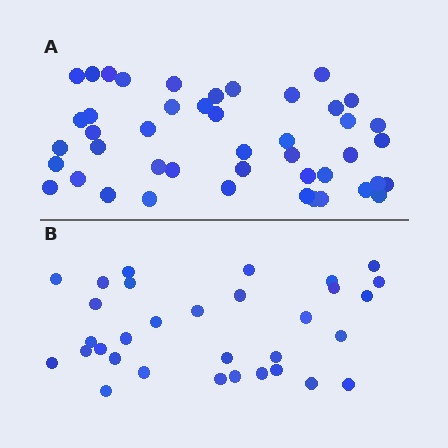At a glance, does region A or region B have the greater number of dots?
Region A (the top region) has more dots.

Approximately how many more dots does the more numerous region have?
Region A has approximately 15 more dots than region B.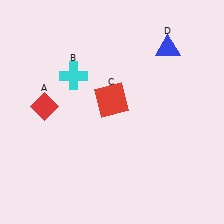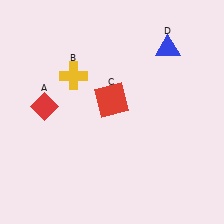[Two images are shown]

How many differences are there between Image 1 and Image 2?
There is 1 difference between the two images.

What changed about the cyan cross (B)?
In Image 1, B is cyan. In Image 2, it changed to yellow.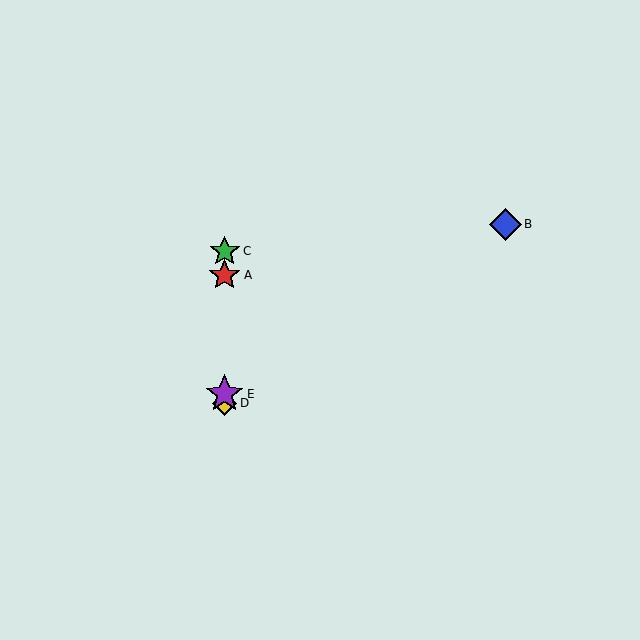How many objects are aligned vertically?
4 objects (A, C, D, E) are aligned vertically.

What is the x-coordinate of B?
Object B is at x≈505.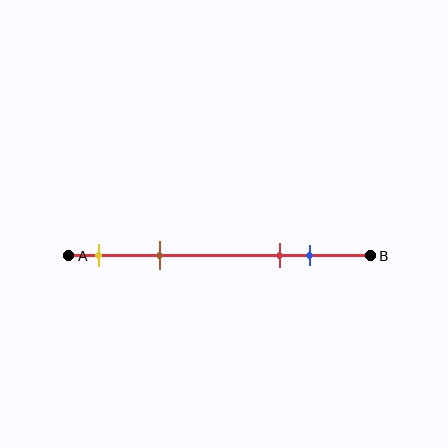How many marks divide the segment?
There are 4 marks dividing the segment.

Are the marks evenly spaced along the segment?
No, the marks are not evenly spaced.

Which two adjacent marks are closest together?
The red and blue marks are the closest adjacent pair.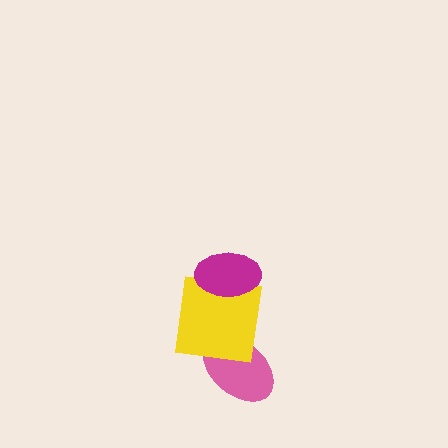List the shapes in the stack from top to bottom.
From top to bottom: the magenta ellipse, the yellow square, the pink ellipse.